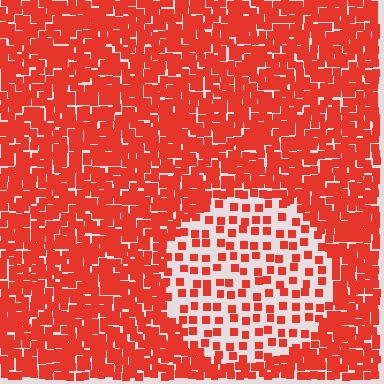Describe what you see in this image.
The image contains small red elements arranged at two different densities. A circle-shaped region is visible where the elements are less densely packed than the surrounding area.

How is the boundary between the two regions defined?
The boundary is defined by a change in element density (approximately 2.7x ratio). All elements are the same color, size, and shape.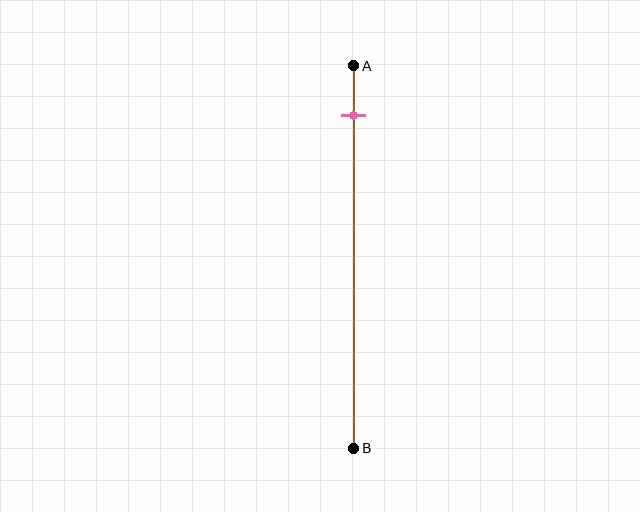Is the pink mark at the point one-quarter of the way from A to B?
No, the mark is at about 15% from A, not at the 25% one-quarter point.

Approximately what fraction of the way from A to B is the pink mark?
The pink mark is approximately 15% of the way from A to B.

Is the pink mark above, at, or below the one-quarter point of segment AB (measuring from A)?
The pink mark is above the one-quarter point of segment AB.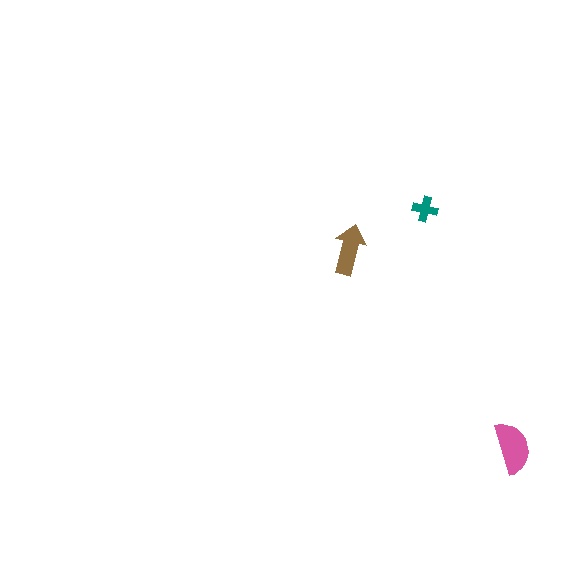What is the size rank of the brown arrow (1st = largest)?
2nd.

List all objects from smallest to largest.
The teal cross, the brown arrow, the pink semicircle.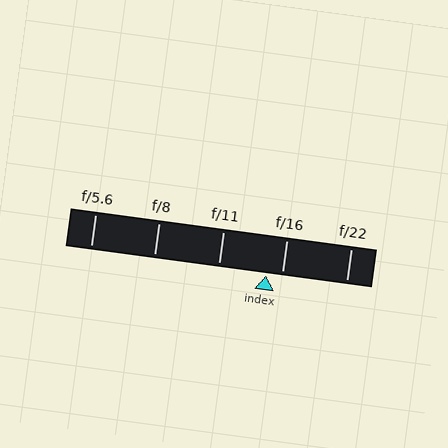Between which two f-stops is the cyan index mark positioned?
The index mark is between f/11 and f/16.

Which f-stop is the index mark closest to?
The index mark is closest to f/16.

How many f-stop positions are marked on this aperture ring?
There are 5 f-stop positions marked.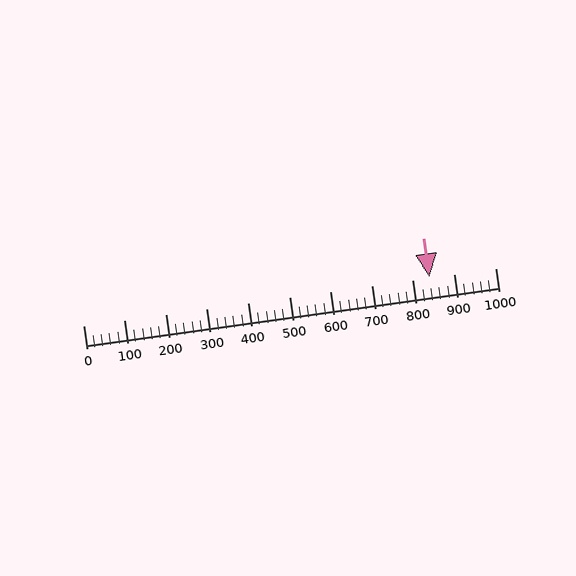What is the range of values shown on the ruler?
The ruler shows values from 0 to 1000.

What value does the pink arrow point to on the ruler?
The pink arrow points to approximately 840.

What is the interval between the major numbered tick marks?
The major tick marks are spaced 100 units apart.